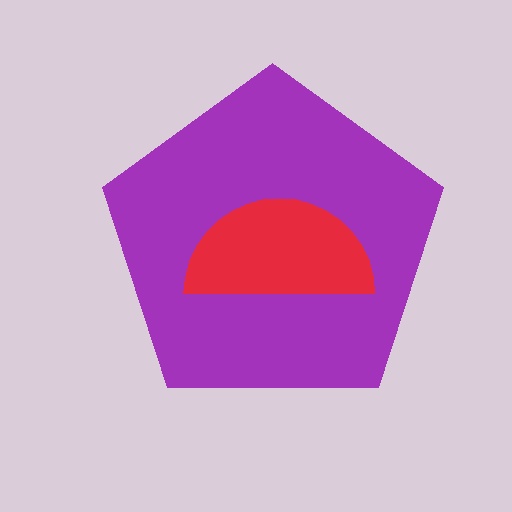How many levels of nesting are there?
2.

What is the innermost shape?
The red semicircle.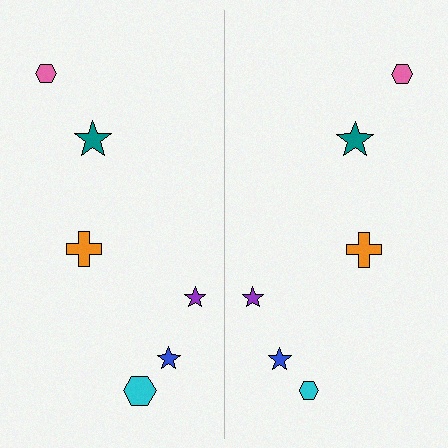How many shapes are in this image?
There are 12 shapes in this image.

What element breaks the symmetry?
The cyan hexagon on the right side has a different size than its mirror counterpart.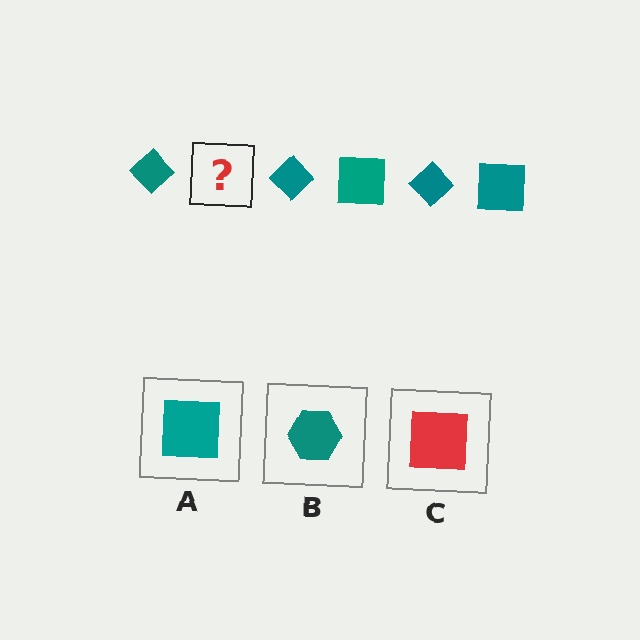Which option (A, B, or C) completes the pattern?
A.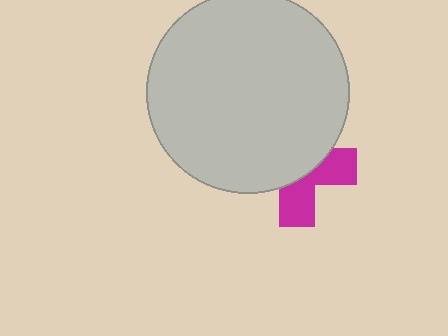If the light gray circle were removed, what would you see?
You would see the complete magenta cross.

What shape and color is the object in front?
The object in front is a light gray circle.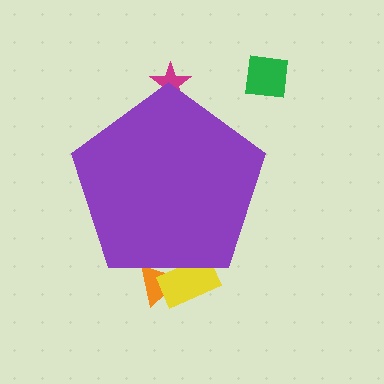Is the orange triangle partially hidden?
Yes, the orange triangle is partially hidden behind the purple pentagon.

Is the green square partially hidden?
No, the green square is fully visible.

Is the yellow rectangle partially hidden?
Yes, the yellow rectangle is partially hidden behind the purple pentagon.